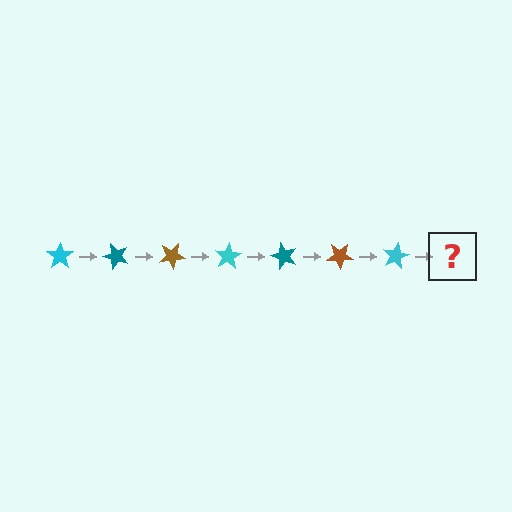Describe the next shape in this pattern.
It should be a teal star, rotated 350 degrees from the start.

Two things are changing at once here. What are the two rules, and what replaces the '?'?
The two rules are that it rotates 50 degrees each step and the color cycles through cyan, teal, and brown. The '?' should be a teal star, rotated 350 degrees from the start.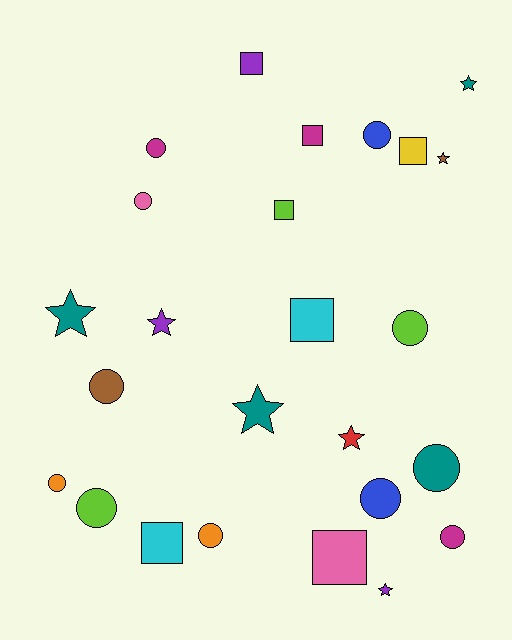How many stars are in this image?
There are 7 stars.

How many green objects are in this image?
There are no green objects.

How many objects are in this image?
There are 25 objects.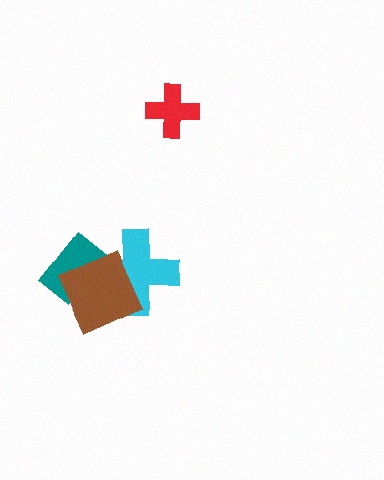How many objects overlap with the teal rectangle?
2 objects overlap with the teal rectangle.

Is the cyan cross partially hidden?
Yes, it is partially covered by another shape.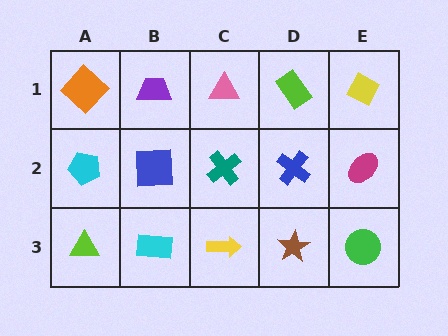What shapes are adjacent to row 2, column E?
A yellow diamond (row 1, column E), a green circle (row 3, column E), a blue cross (row 2, column D).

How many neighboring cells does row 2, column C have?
4.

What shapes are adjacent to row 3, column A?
A cyan pentagon (row 2, column A), a cyan rectangle (row 3, column B).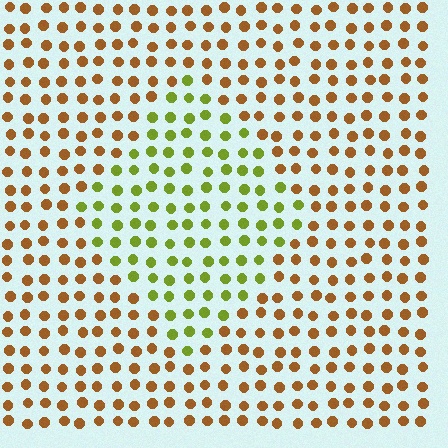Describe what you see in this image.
The image is filled with small brown elements in a uniform arrangement. A diamond-shaped region is visible where the elements are tinted to a slightly different hue, forming a subtle color boundary.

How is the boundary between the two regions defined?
The boundary is defined purely by a slight shift in hue (about 53 degrees). Spacing, size, and orientation are identical on both sides.